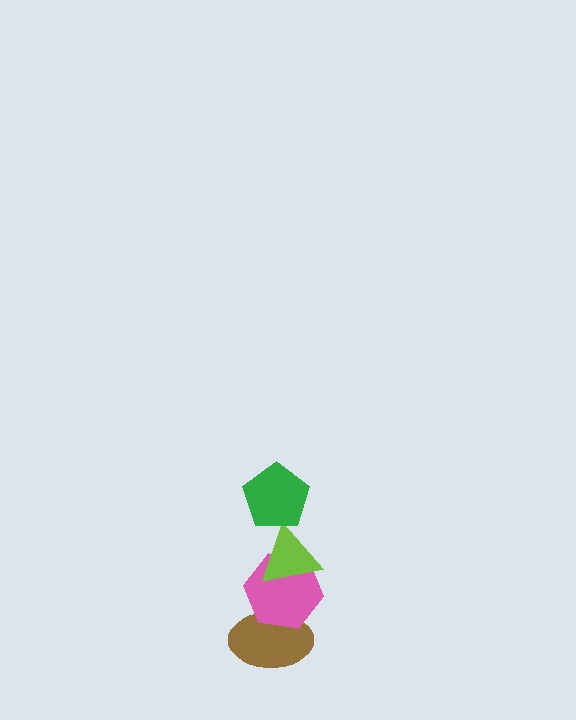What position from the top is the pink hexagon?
The pink hexagon is 3rd from the top.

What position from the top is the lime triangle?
The lime triangle is 2nd from the top.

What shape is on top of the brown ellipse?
The pink hexagon is on top of the brown ellipse.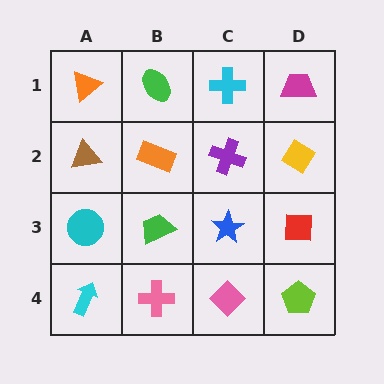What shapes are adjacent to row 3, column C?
A purple cross (row 2, column C), a pink diamond (row 4, column C), a green trapezoid (row 3, column B), a red square (row 3, column D).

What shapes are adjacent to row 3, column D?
A yellow diamond (row 2, column D), a lime pentagon (row 4, column D), a blue star (row 3, column C).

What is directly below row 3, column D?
A lime pentagon.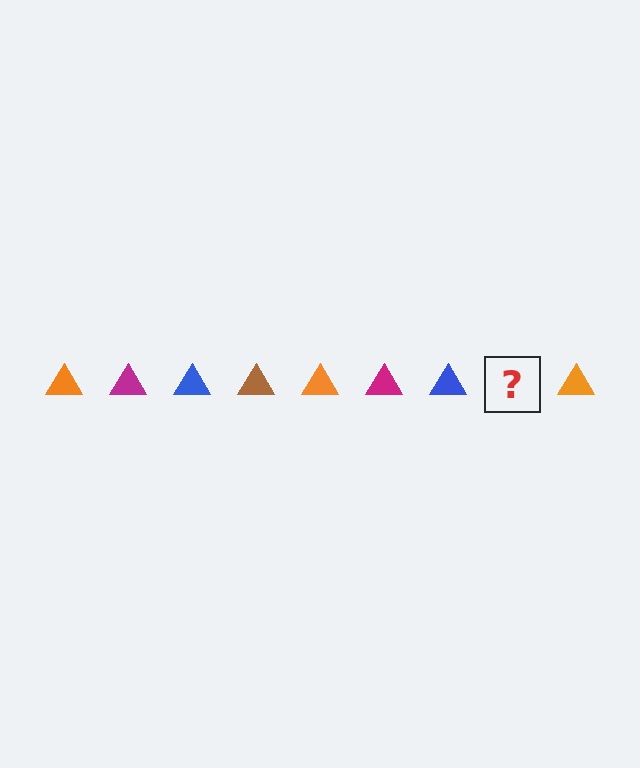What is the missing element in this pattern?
The missing element is a brown triangle.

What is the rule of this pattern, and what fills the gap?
The rule is that the pattern cycles through orange, magenta, blue, brown triangles. The gap should be filled with a brown triangle.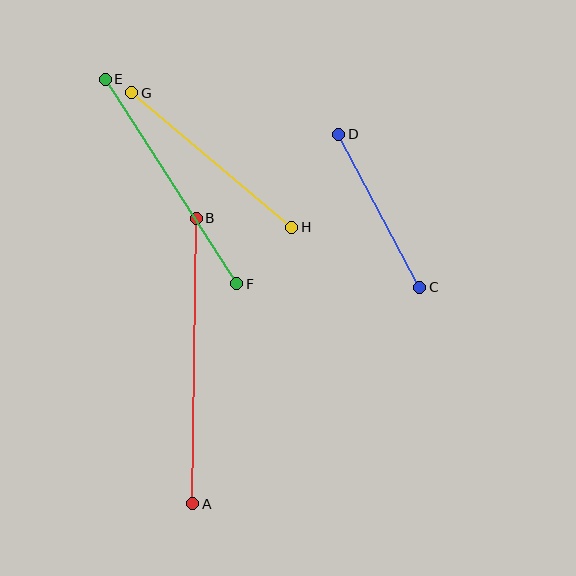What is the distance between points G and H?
The distance is approximately 209 pixels.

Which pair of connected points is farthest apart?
Points A and B are farthest apart.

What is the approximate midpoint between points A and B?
The midpoint is at approximately (195, 361) pixels.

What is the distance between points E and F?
The distance is approximately 243 pixels.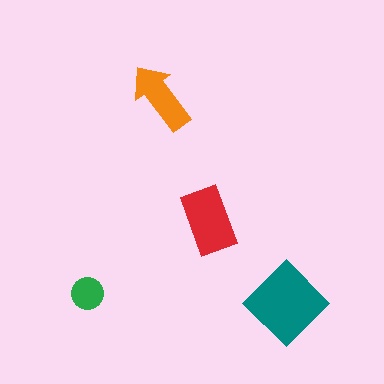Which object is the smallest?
The green circle.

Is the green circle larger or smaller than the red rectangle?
Smaller.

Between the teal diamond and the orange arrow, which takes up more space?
The teal diamond.